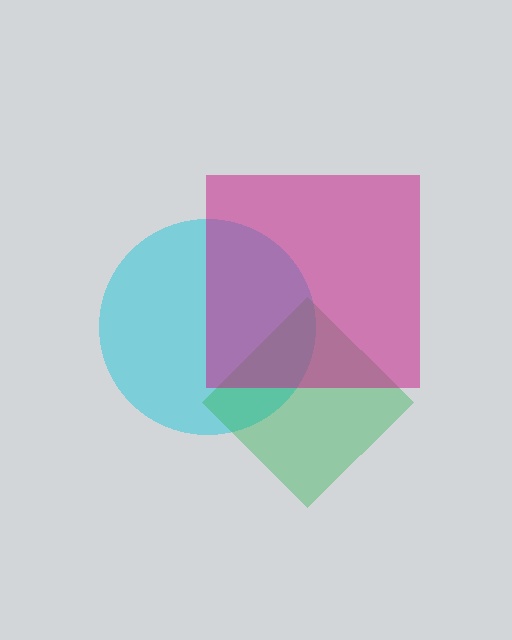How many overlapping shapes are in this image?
There are 3 overlapping shapes in the image.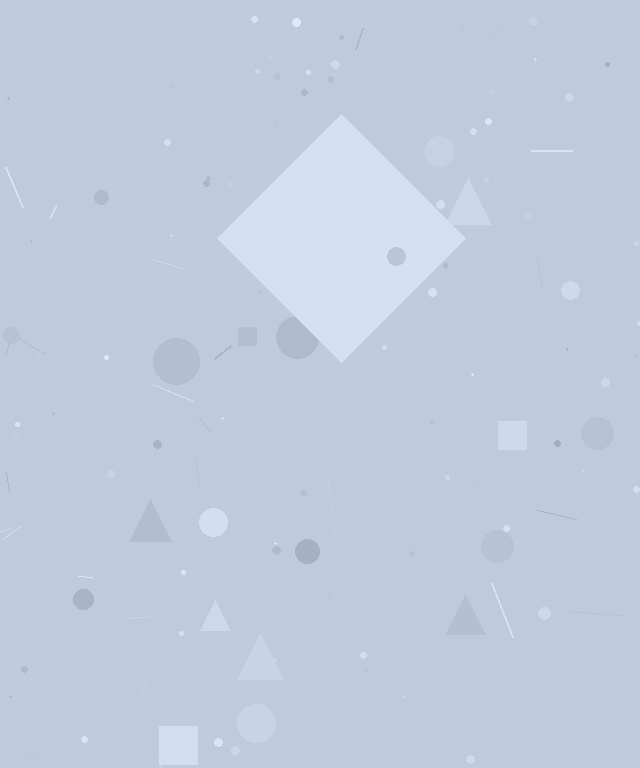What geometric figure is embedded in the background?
A diamond is embedded in the background.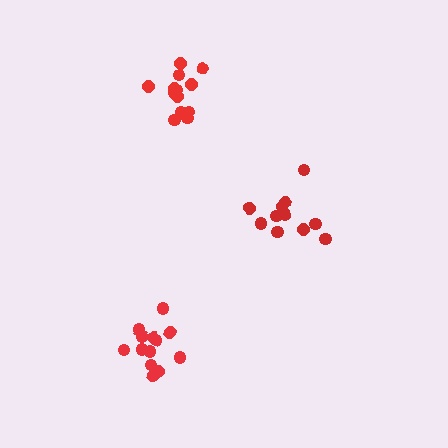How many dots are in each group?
Group 1: 13 dots, Group 2: 11 dots, Group 3: 13 dots (37 total).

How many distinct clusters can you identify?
There are 3 distinct clusters.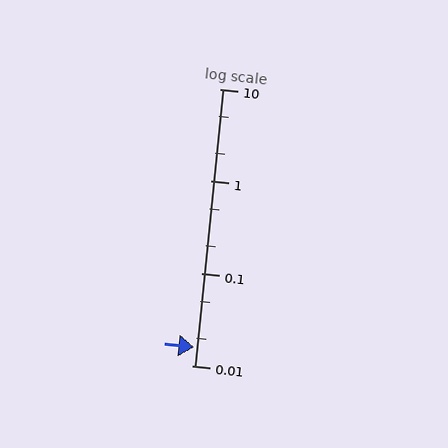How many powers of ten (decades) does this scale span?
The scale spans 3 decades, from 0.01 to 10.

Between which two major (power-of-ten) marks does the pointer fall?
The pointer is between 0.01 and 0.1.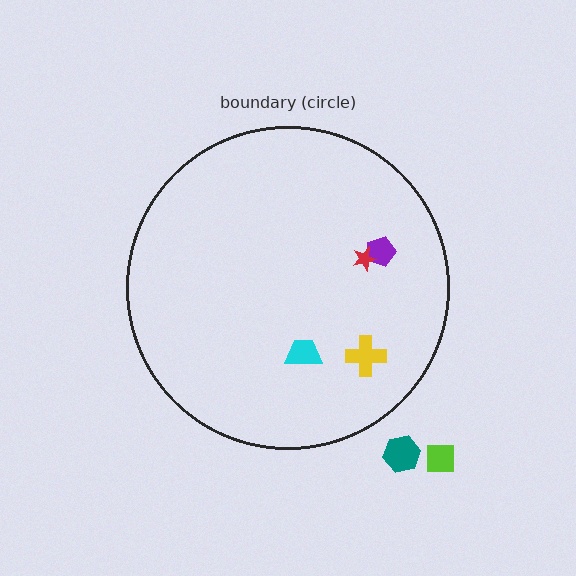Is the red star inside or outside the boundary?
Inside.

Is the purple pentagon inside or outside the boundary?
Inside.